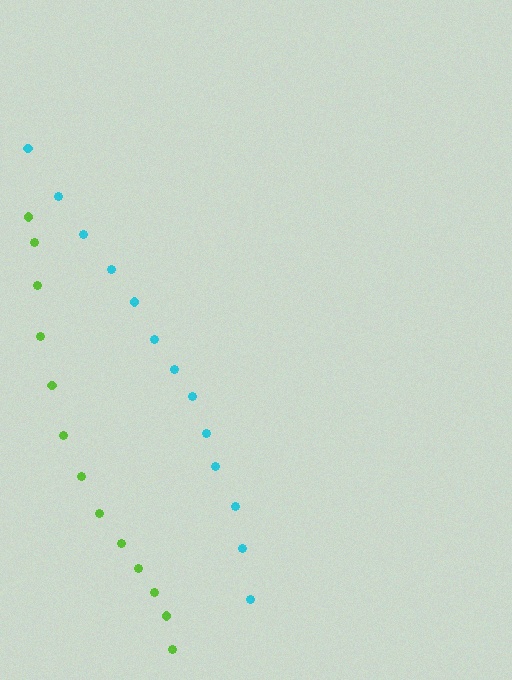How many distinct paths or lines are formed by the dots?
There are 2 distinct paths.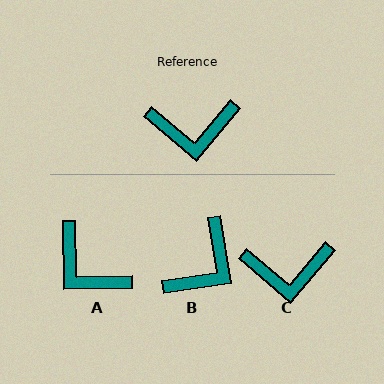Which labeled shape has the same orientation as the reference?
C.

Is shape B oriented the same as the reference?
No, it is off by about 49 degrees.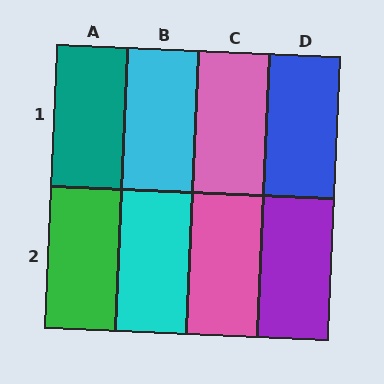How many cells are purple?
1 cell is purple.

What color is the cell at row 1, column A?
Teal.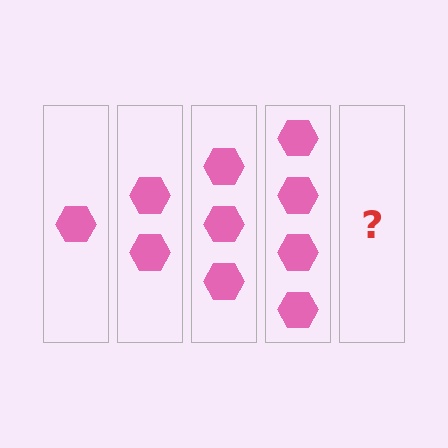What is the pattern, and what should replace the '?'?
The pattern is that each step adds one more hexagon. The '?' should be 5 hexagons.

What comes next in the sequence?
The next element should be 5 hexagons.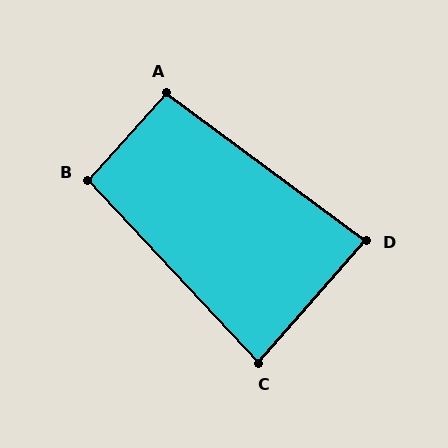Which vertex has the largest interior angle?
A, at approximately 96 degrees.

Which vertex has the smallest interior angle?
C, at approximately 84 degrees.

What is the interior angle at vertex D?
Approximately 85 degrees (approximately right).